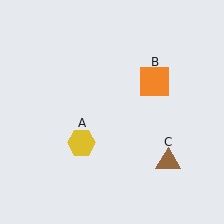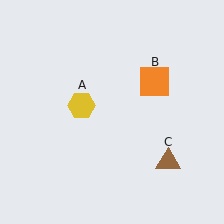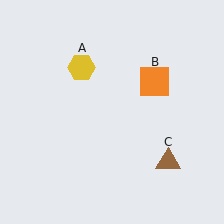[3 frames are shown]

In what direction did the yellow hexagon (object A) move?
The yellow hexagon (object A) moved up.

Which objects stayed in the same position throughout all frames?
Orange square (object B) and brown triangle (object C) remained stationary.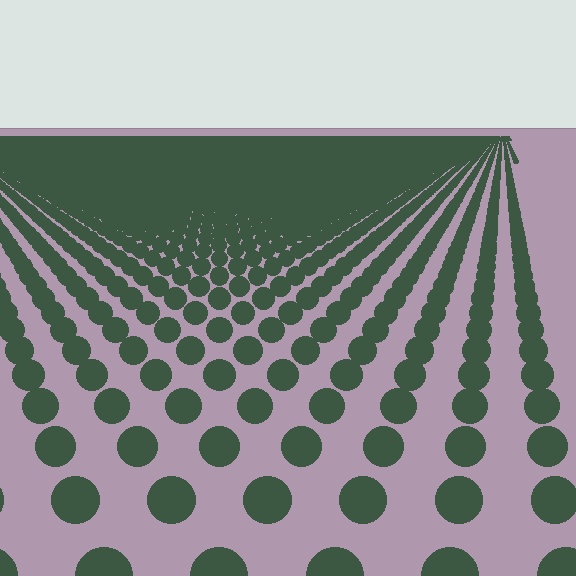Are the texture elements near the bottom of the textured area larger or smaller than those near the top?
Larger. Near the bottom, elements are closer to the viewer and appear at a bigger on-screen size.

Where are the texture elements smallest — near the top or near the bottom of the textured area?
Near the top.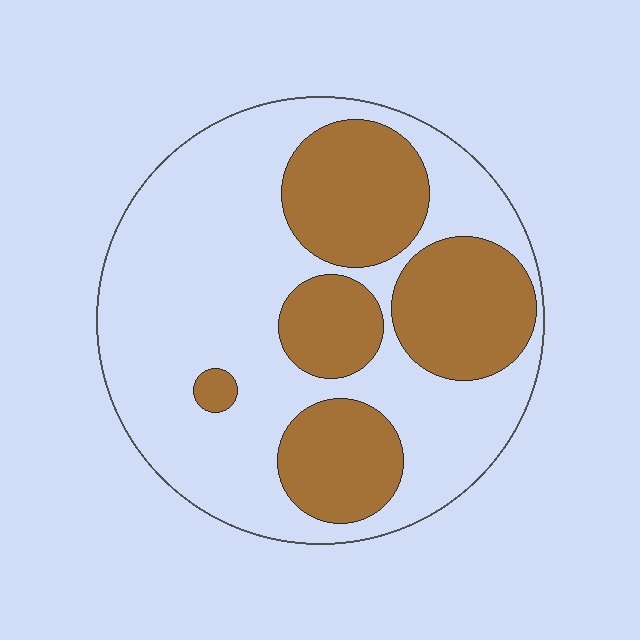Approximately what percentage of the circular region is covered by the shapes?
Approximately 35%.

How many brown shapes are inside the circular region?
5.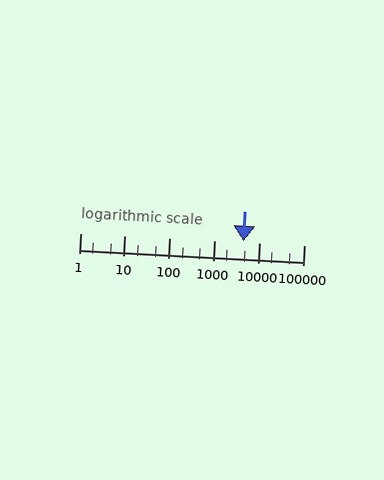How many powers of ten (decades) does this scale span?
The scale spans 5 decades, from 1 to 100000.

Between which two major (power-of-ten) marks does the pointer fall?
The pointer is between 1000 and 10000.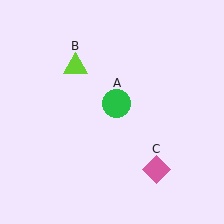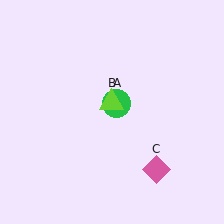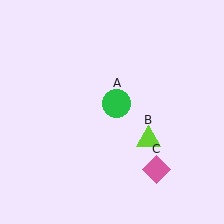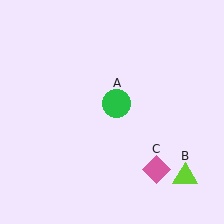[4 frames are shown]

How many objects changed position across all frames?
1 object changed position: lime triangle (object B).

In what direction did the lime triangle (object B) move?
The lime triangle (object B) moved down and to the right.